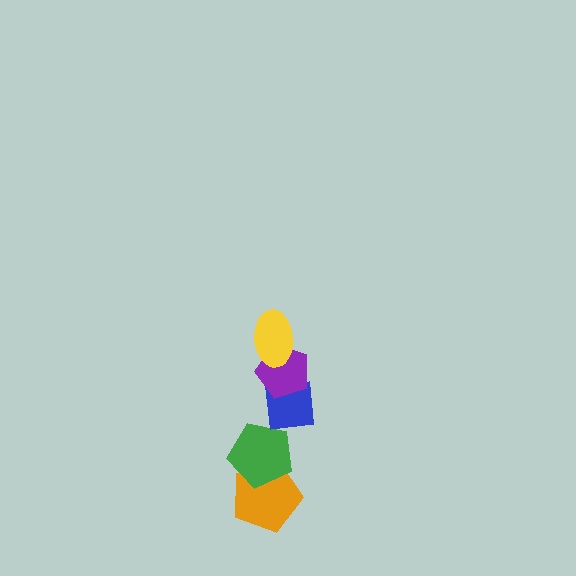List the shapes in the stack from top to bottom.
From top to bottom: the yellow ellipse, the purple pentagon, the blue square, the green pentagon, the orange pentagon.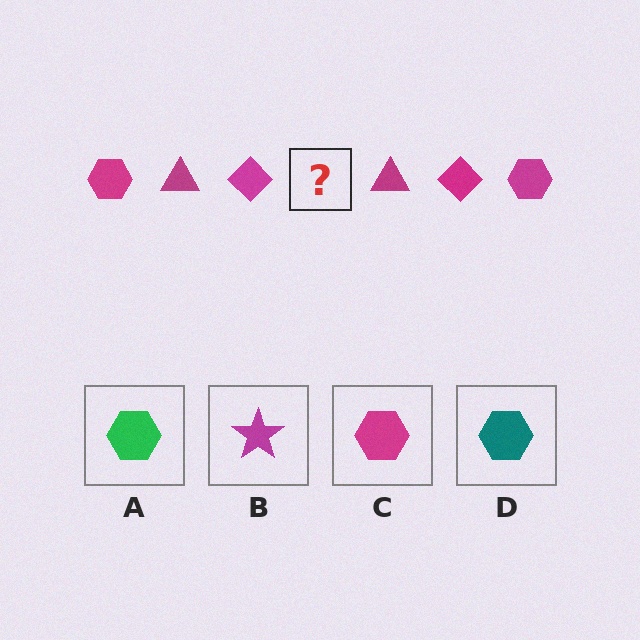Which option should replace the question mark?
Option C.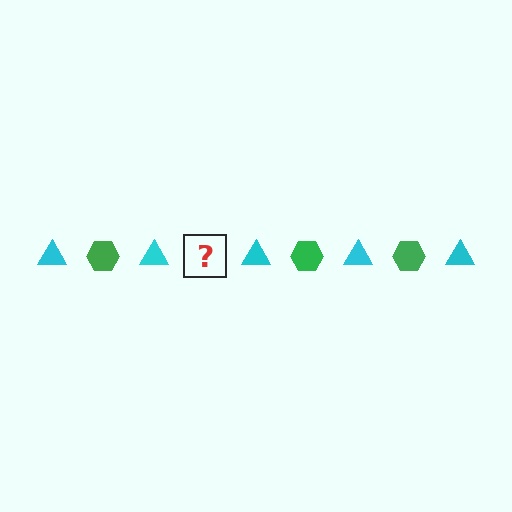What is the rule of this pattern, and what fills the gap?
The rule is that the pattern alternates between cyan triangle and green hexagon. The gap should be filled with a green hexagon.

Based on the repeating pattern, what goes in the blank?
The blank should be a green hexagon.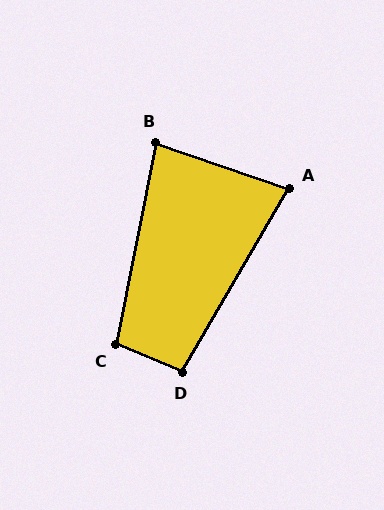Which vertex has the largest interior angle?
C, at approximately 101 degrees.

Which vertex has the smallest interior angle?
A, at approximately 79 degrees.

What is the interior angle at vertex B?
Approximately 82 degrees (acute).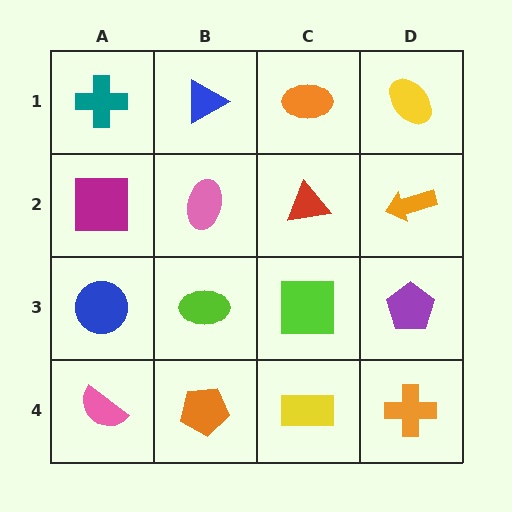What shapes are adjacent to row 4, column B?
A lime ellipse (row 3, column B), a pink semicircle (row 4, column A), a yellow rectangle (row 4, column C).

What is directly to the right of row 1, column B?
An orange ellipse.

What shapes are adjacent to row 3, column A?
A magenta square (row 2, column A), a pink semicircle (row 4, column A), a lime ellipse (row 3, column B).